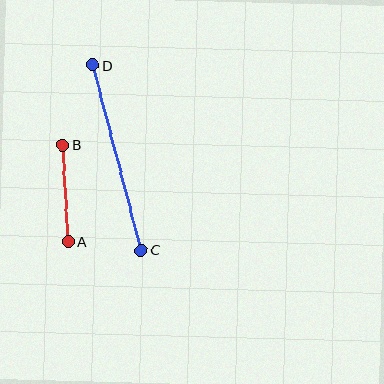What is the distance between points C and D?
The distance is approximately 191 pixels.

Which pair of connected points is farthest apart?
Points C and D are farthest apart.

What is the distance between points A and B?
The distance is approximately 97 pixels.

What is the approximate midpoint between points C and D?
The midpoint is at approximately (117, 158) pixels.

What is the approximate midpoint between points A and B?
The midpoint is at approximately (65, 193) pixels.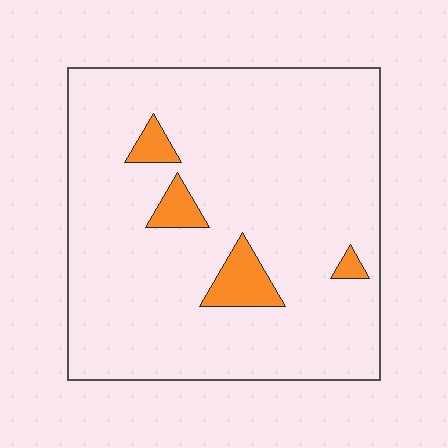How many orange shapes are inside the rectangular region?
4.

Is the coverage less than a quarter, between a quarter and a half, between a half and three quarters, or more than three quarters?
Less than a quarter.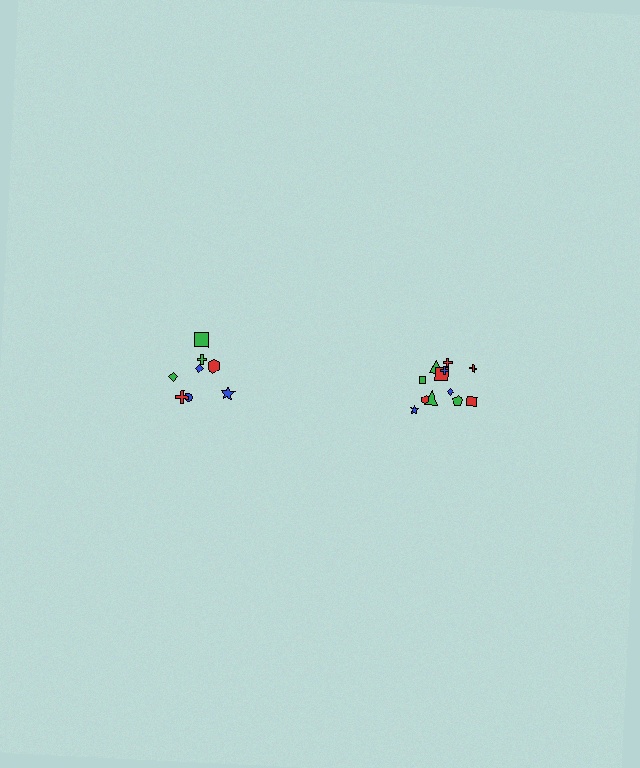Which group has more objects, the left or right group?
The right group.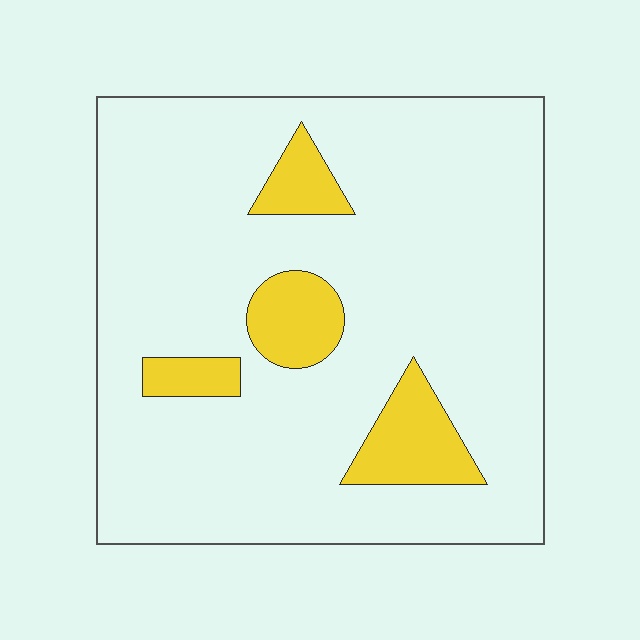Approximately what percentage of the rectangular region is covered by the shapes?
Approximately 15%.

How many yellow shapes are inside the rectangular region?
4.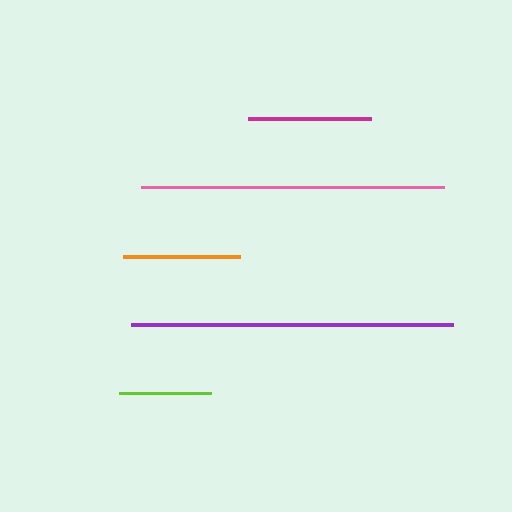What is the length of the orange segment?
The orange segment is approximately 117 pixels long.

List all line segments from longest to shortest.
From longest to shortest: purple, pink, magenta, orange, lime.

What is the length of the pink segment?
The pink segment is approximately 303 pixels long.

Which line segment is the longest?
The purple line is the longest at approximately 322 pixels.